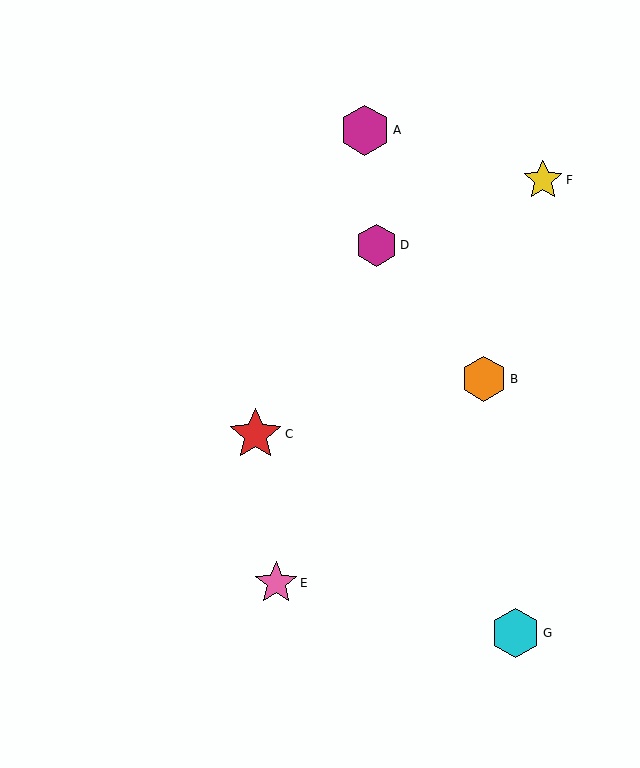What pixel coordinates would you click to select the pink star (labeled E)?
Click at (276, 583) to select the pink star E.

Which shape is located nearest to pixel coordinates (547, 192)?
The yellow star (labeled F) at (543, 180) is nearest to that location.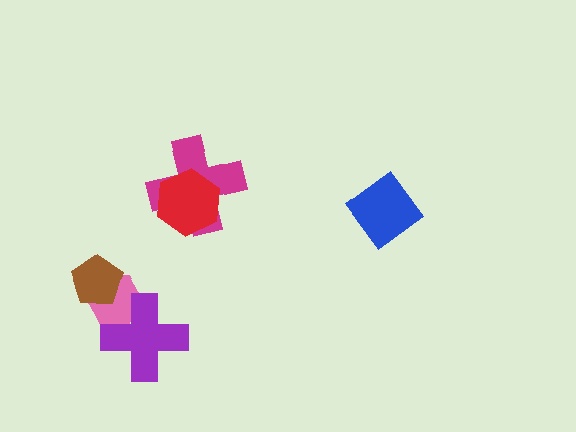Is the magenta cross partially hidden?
Yes, it is partially covered by another shape.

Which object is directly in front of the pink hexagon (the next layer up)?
The brown pentagon is directly in front of the pink hexagon.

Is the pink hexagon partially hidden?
Yes, it is partially covered by another shape.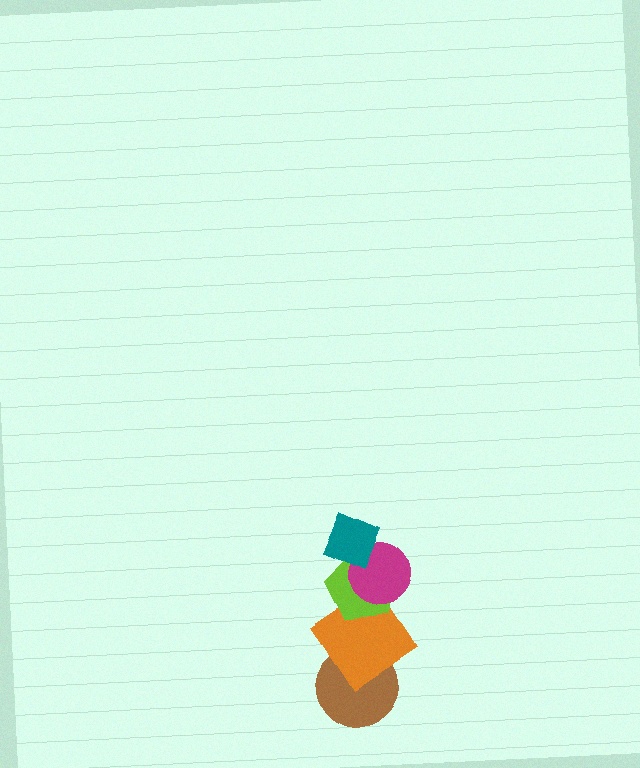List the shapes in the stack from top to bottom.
From top to bottom: the teal diamond, the magenta circle, the lime pentagon, the orange diamond, the brown circle.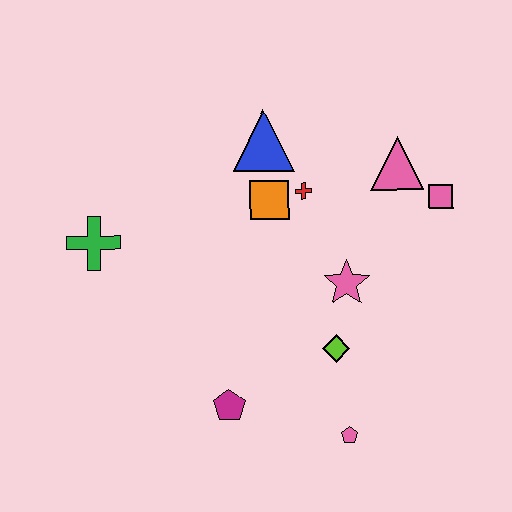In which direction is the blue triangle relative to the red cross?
The blue triangle is above the red cross.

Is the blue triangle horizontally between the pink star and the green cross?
Yes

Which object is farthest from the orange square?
The pink pentagon is farthest from the orange square.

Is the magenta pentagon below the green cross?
Yes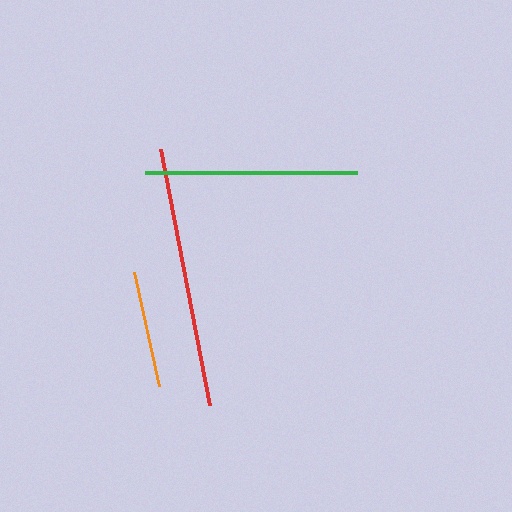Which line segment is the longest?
The red line is the longest at approximately 260 pixels.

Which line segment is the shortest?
The orange line is the shortest at approximately 116 pixels.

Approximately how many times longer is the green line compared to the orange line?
The green line is approximately 1.8 times the length of the orange line.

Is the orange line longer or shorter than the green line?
The green line is longer than the orange line.